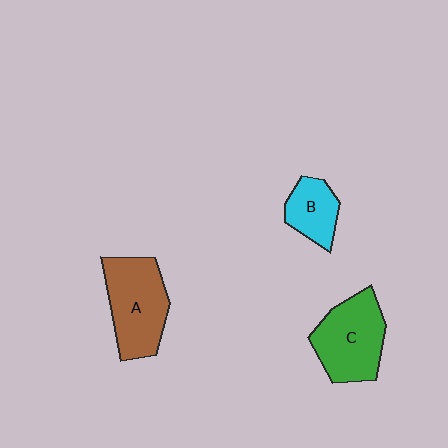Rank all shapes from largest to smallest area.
From largest to smallest: A (brown), C (green), B (cyan).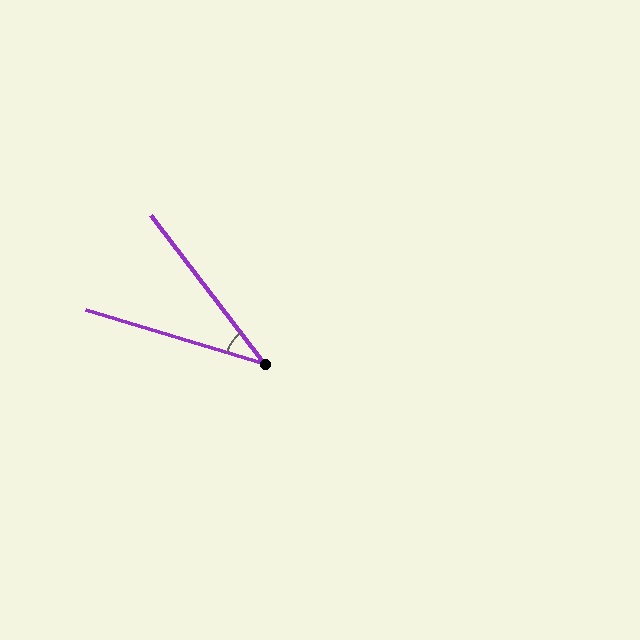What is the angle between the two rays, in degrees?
Approximately 36 degrees.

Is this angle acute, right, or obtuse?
It is acute.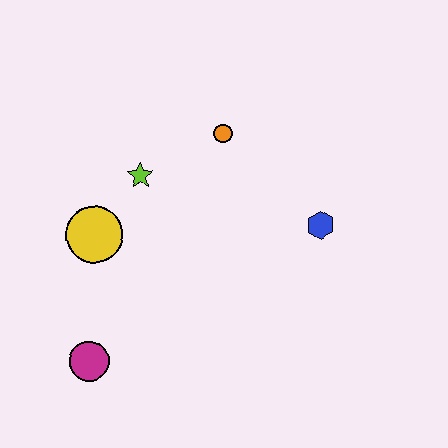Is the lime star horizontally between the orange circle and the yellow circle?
Yes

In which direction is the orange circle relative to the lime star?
The orange circle is to the right of the lime star.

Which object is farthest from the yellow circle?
The blue hexagon is farthest from the yellow circle.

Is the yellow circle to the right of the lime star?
No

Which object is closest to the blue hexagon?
The orange circle is closest to the blue hexagon.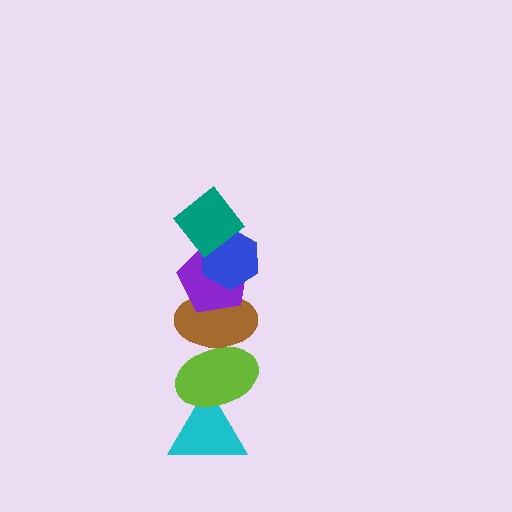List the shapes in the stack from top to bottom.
From top to bottom: the teal diamond, the blue hexagon, the purple pentagon, the brown ellipse, the lime ellipse, the cyan triangle.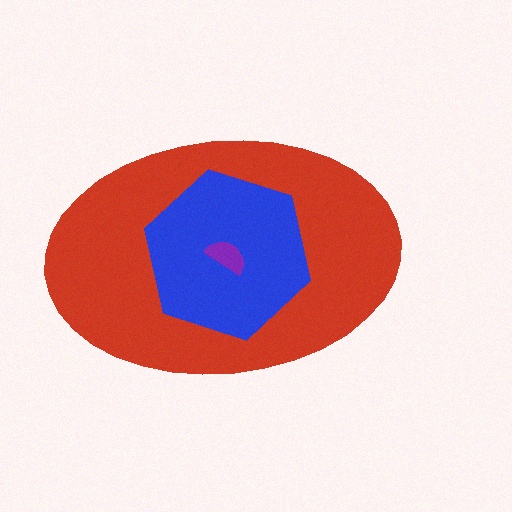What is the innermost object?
The purple semicircle.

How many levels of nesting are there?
3.